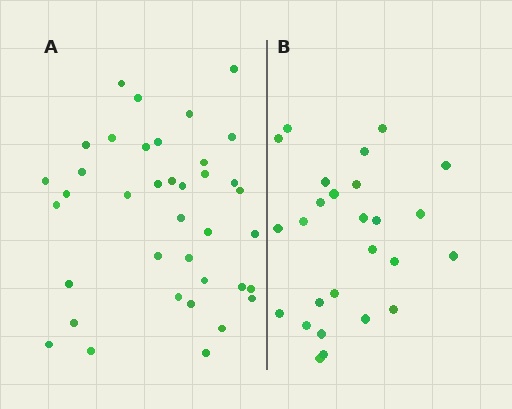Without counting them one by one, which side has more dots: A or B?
Region A (the left region) has more dots.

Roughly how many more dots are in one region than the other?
Region A has roughly 12 or so more dots than region B.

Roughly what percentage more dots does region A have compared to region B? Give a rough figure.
About 45% more.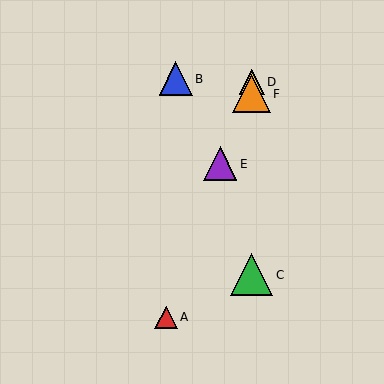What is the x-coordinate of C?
Object C is at x≈252.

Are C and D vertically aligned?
Yes, both are at x≈252.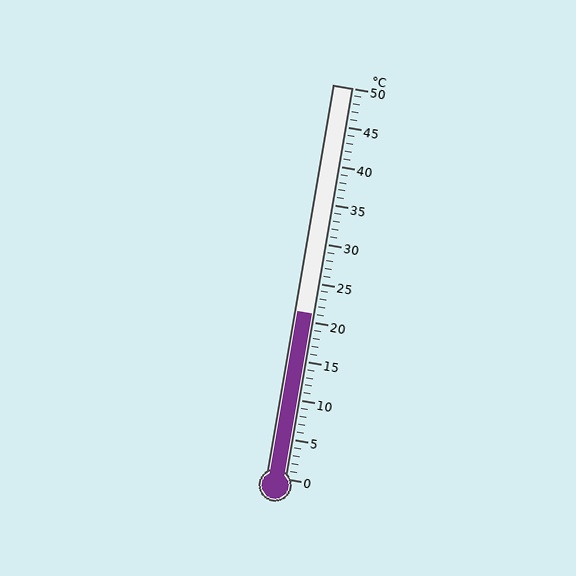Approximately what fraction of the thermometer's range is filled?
The thermometer is filled to approximately 40% of its range.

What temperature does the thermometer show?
The thermometer shows approximately 21°C.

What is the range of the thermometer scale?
The thermometer scale ranges from 0°C to 50°C.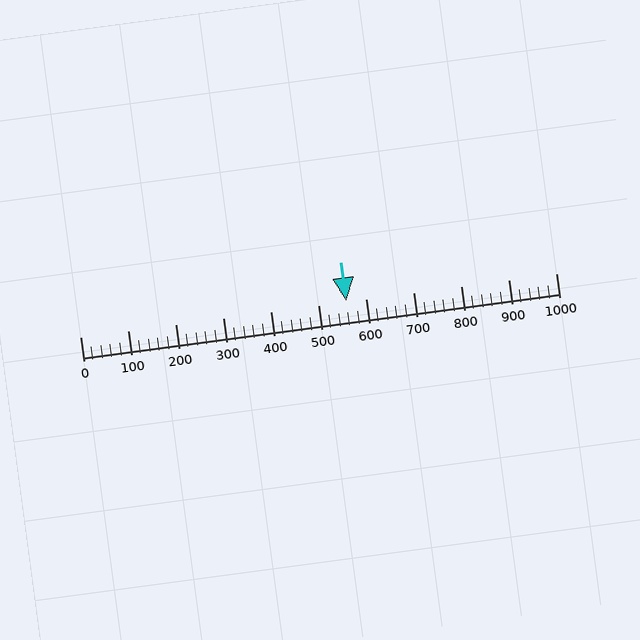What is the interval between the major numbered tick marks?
The major tick marks are spaced 100 units apart.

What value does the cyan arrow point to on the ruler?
The cyan arrow points to approximately 560.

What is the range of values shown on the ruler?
The ruler shows values from 0 to 1000.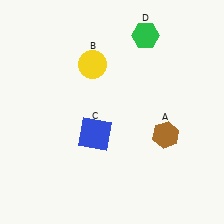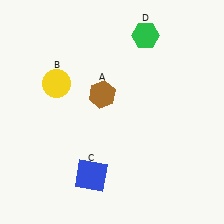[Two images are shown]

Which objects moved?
The objects that moved are: the brown hexagon (A), the yellow circle (B), the blue square (C).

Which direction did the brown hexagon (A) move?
The brown hexagon (A) moved left.